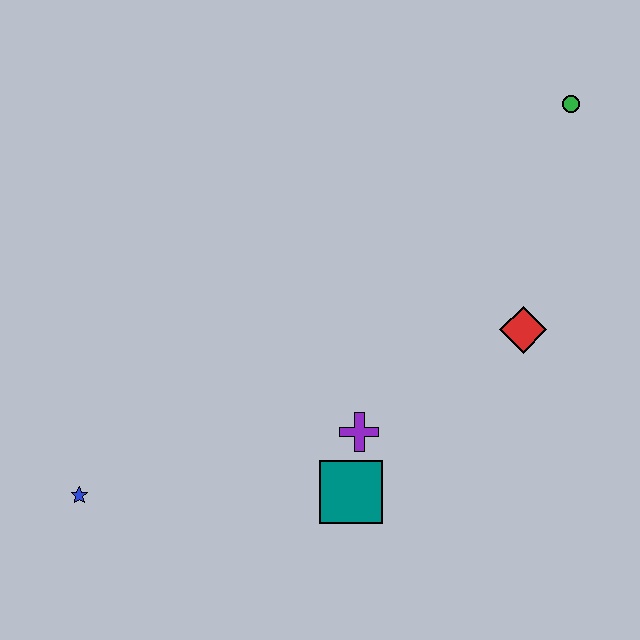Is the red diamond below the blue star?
No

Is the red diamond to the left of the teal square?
No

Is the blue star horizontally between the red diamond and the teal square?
No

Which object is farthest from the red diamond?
The blue star is farthest from the red diamond.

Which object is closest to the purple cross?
The teal square is closest to the purple cross.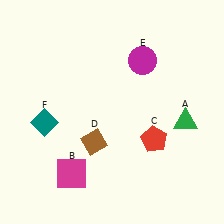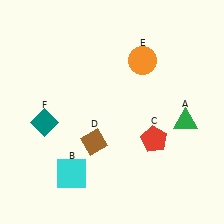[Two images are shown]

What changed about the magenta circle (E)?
In Image 1, E is magenta. In Image 2, it changed to orange.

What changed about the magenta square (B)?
In Image 1, B is magenta. In Image 2, it changed to cyan.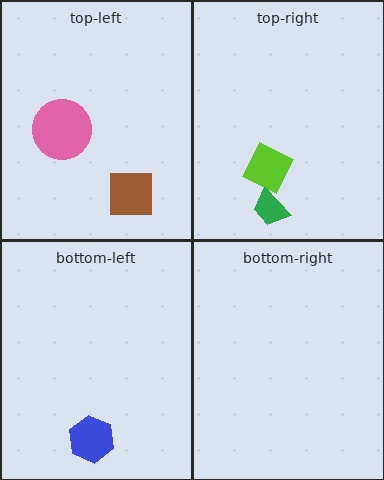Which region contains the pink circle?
The top-left region.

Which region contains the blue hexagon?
The bottom-left region.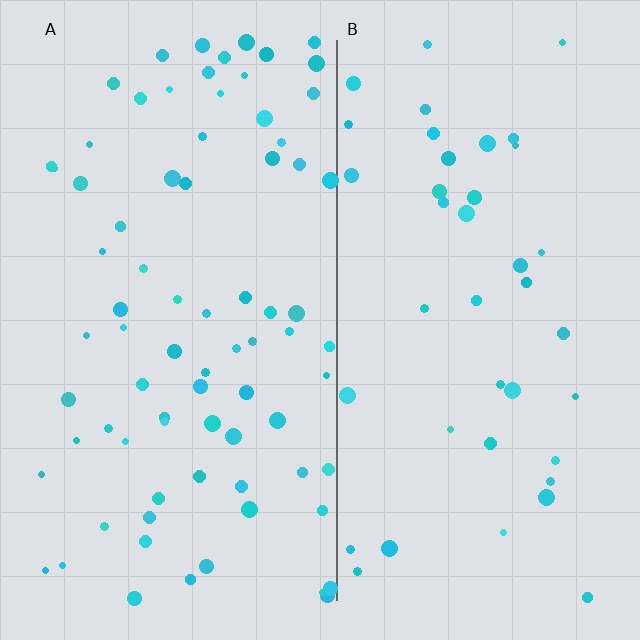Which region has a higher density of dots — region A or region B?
A (the left).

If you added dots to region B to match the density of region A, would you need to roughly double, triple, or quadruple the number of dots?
Approximately double.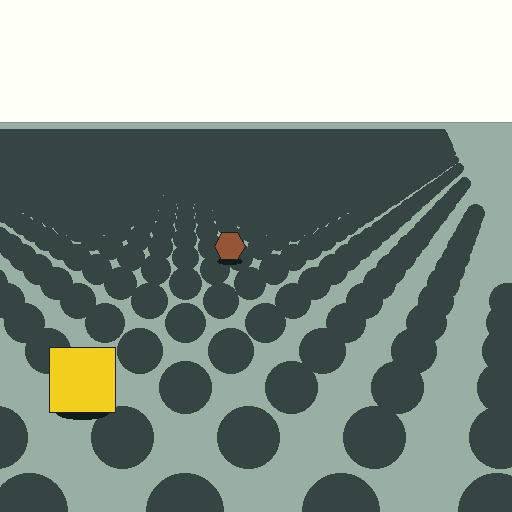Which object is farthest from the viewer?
The brown hexagon is farthest from the viewer. It appears smaller and the ground texture around it is denser.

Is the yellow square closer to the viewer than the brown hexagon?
Yes. The yellow square is closer — you can tell from the texture gradient: the ground texture is coarser near it.